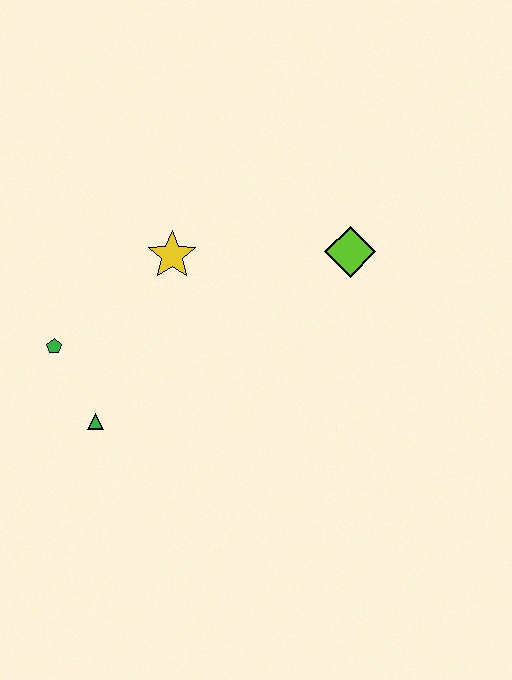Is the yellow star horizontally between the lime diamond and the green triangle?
Yes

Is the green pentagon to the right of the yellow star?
No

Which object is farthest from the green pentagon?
The lime diamond is farthest from the green pentagon.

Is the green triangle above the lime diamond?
No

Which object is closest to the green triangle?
The green pentagon is closest to the green triangle.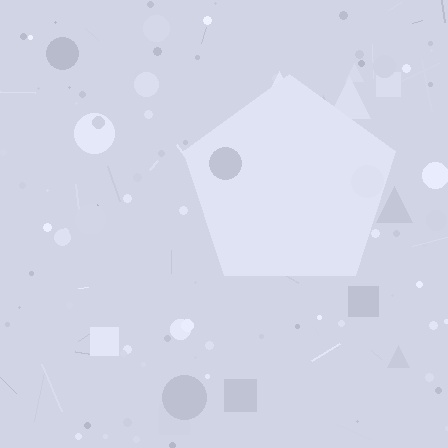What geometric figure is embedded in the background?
A pentagon is embedded in the background.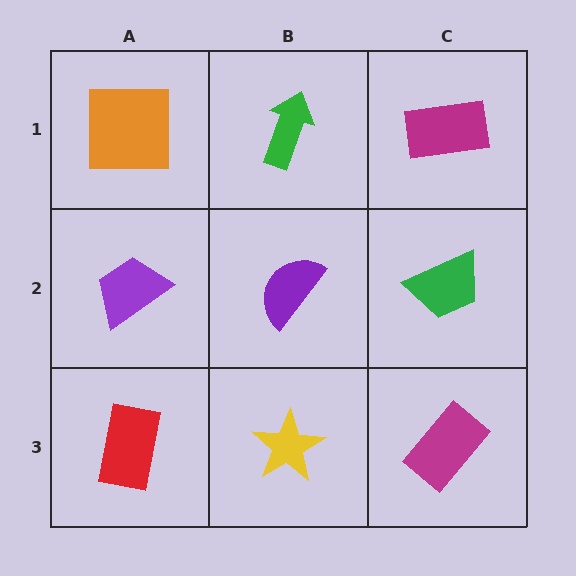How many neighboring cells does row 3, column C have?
2.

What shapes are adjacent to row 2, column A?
An orange square (row 1, column A), a red rectangle (row 3, column A), a purple semicircle (row 2, column B).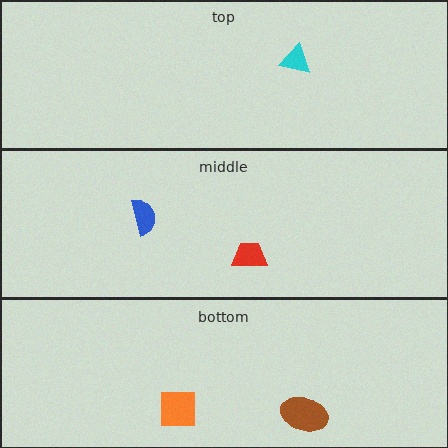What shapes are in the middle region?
The red trapezoid, the blue semicircle.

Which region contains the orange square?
The bottom region.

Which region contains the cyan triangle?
The top region.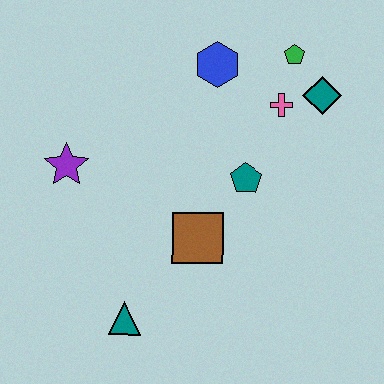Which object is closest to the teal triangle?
The brown square is closest to the teal triangle.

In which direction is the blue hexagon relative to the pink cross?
The blue hexagon is to the left of the pink cross.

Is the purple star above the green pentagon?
No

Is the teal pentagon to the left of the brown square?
No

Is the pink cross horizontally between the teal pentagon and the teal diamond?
Yes